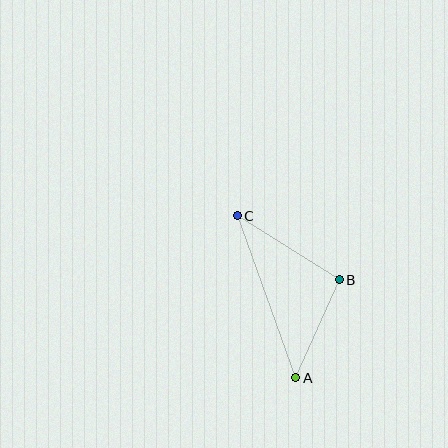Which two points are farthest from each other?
Points A and C are farthest from each other.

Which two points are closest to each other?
Points A and B are closest to each other.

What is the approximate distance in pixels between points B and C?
The distance between B and C is approximately 120 pixels.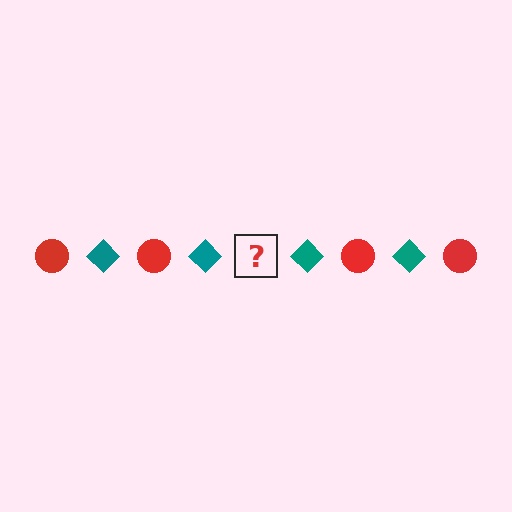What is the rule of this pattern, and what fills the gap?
The rule is that the pattern alternates between red circle and teal diamond. The gap should be filled with a red circle.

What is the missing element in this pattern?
The missing element is a red circle.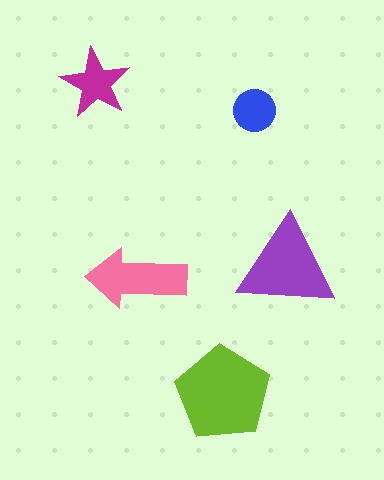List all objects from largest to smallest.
The lime pentagon, the purple triangle, the pink arrow, the magenta star, the blue circle.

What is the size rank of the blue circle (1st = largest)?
5th.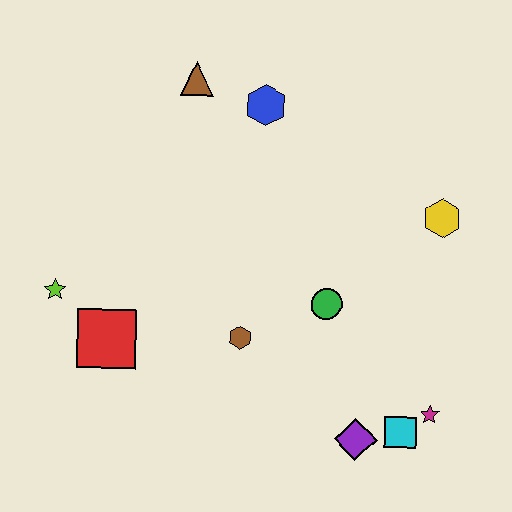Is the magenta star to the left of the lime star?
No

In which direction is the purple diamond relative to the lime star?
The purple diamond is to the right of the lime star.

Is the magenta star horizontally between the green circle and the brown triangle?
No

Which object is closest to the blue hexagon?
The brown triangle is closest to the blue hexagon.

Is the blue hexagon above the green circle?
Yes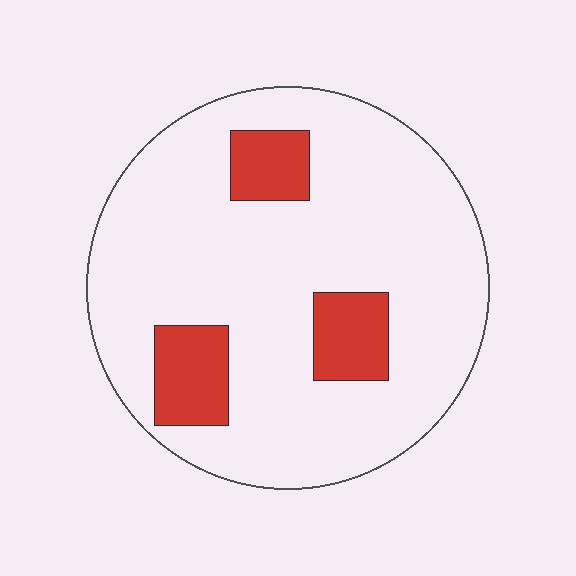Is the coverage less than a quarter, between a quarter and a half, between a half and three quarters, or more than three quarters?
Less than a quarter.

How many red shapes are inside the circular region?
3.